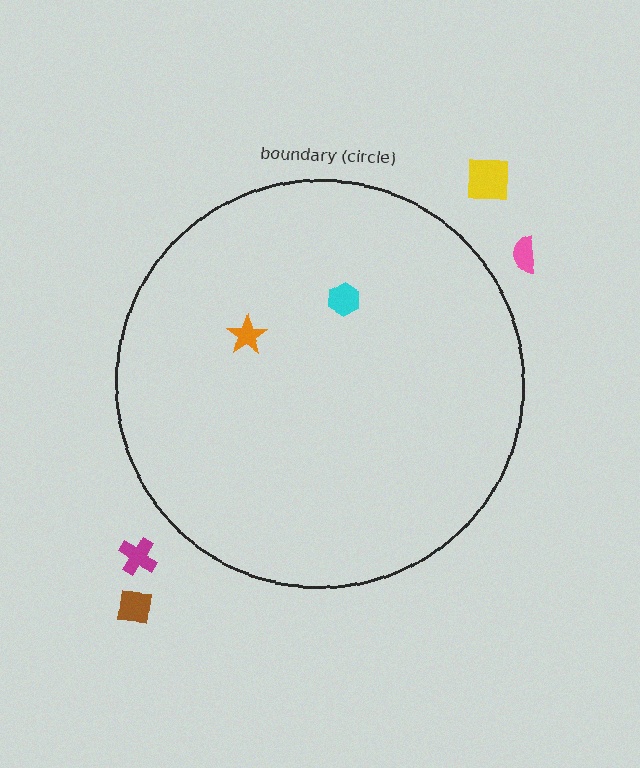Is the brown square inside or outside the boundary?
Outside.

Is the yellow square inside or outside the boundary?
Outside.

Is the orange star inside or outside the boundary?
Inside.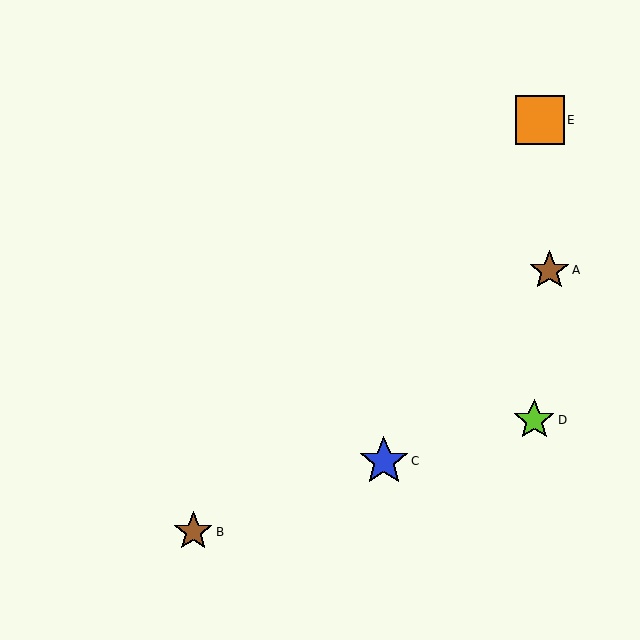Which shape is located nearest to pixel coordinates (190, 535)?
The brown star (labeled B) at (193, 532) is nearest to that location.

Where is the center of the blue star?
The center of the blue star is at (384, 461).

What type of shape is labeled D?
Shape D is a lime star.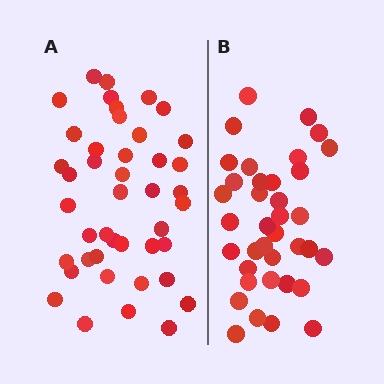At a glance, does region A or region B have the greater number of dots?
Region A (the left region) has more dots.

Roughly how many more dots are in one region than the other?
Region A has about 6 more dots than region B.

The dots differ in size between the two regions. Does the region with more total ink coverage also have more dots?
No. Region B has more total ink coverage because its dots are larger, but region A actually contains more individual dots. Total area can be misleading — the number of items is what matters here.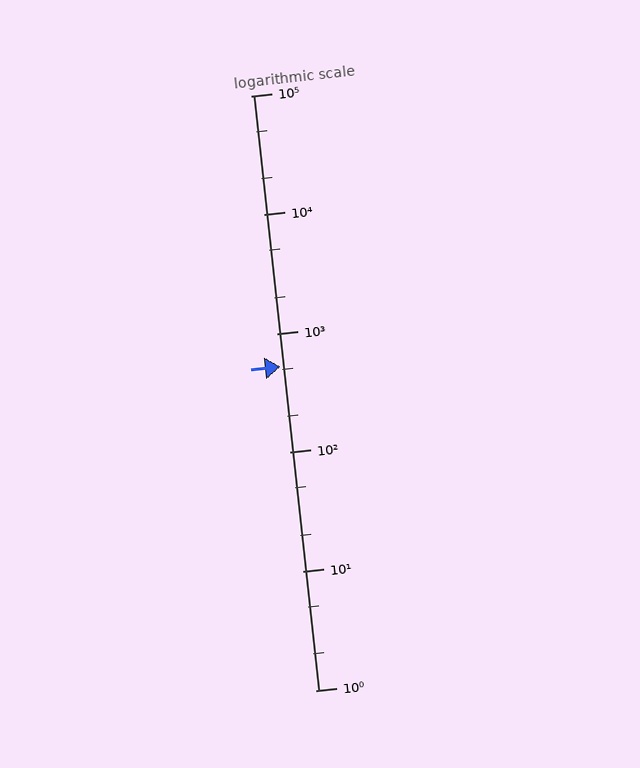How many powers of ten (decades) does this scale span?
The scale spans 5 decades, from 1 to 100000.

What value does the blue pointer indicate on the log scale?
The pointer indicates approximately 530.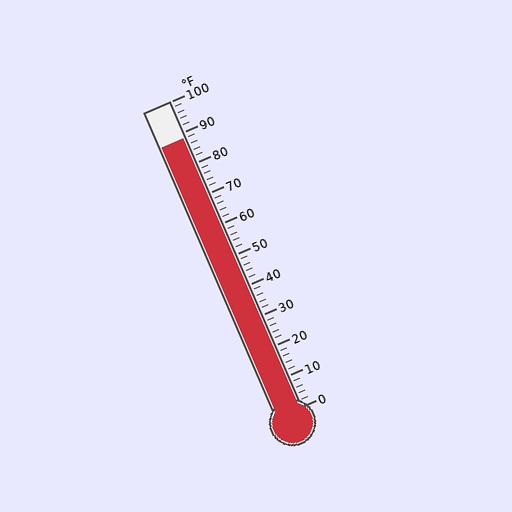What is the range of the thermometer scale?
The thermometer scale ranges from 0°F to 100°F.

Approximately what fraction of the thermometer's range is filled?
The thermometer is filled to approximately 90% of its range.